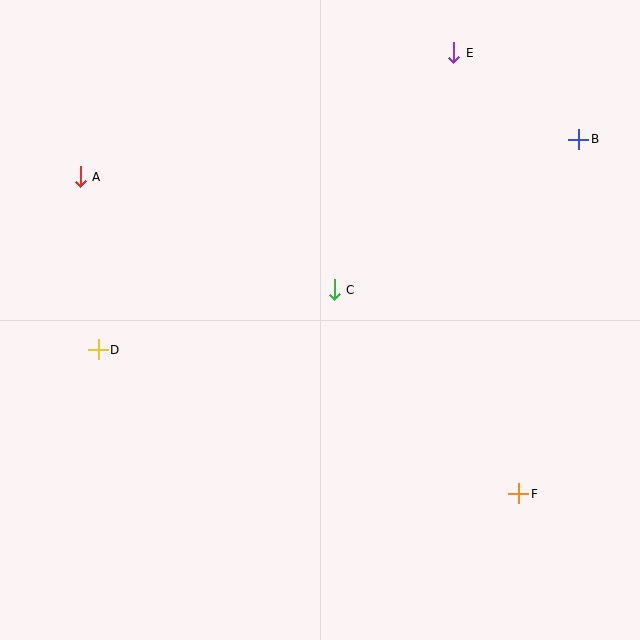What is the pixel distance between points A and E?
The distance between A and E is 394 pixels.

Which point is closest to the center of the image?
Point C at (334, 290) is closest to the center.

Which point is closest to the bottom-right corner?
Point F is closest to the bottom-right corner.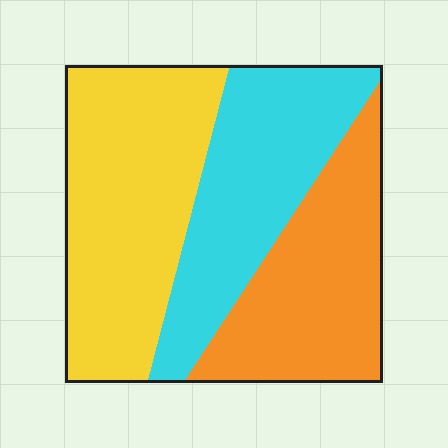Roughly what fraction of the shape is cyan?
Cyan covers 31% of the shape.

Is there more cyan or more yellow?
Yellow.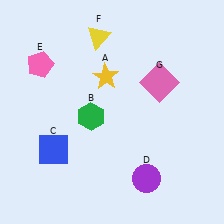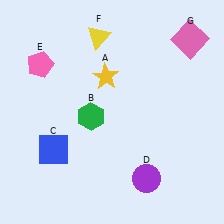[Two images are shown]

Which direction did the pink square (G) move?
The pink square (G) moved up.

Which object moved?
The pink square (G) moved up.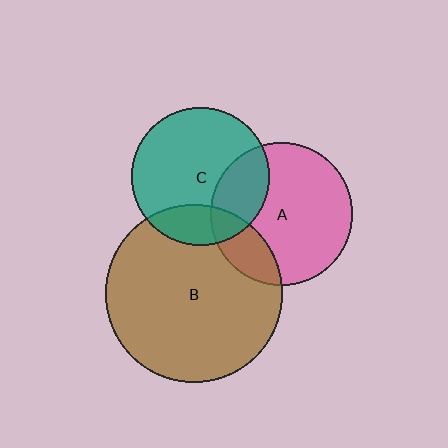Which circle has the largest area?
Circle B (brown).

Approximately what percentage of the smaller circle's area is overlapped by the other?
Approximately 20%.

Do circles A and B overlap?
Yes.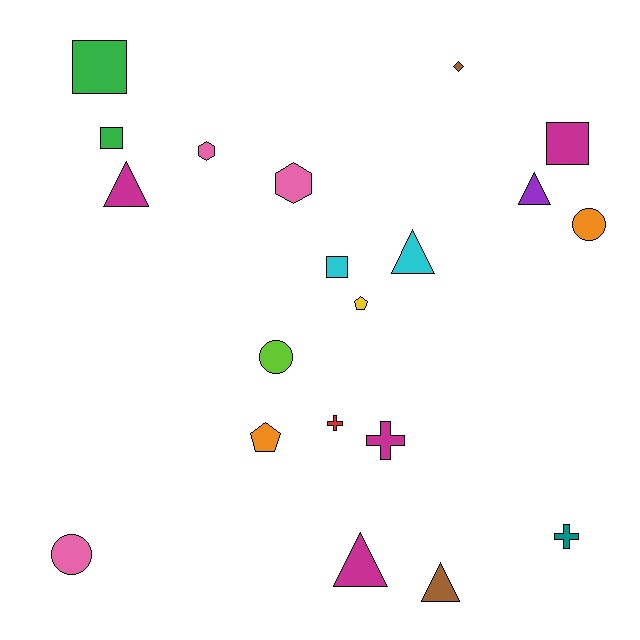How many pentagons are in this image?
There are 2 pentagons.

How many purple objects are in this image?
There is 1 purple object.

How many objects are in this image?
There are 20 objects.